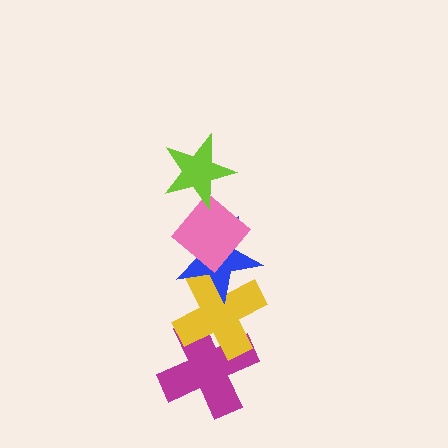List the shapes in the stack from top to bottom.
From top to bottom: the lime star, the pink diamond, the blue star, the yellow cross, the magenta cross.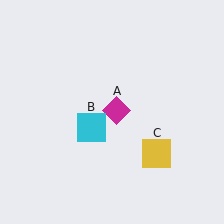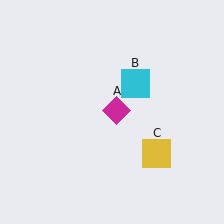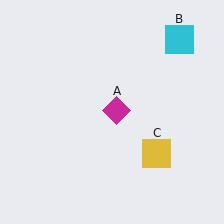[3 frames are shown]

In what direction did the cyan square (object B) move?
The cyan square (object B) moved up and to the right.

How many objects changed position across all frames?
1 object changed position: cyan square (object B).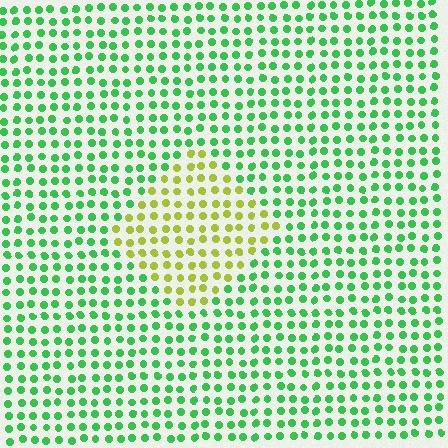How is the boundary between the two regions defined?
The boundary is defined purely by a slight shift in hue (about 57 degrees). Spacing, size, and orientation are identical on both sides.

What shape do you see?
I see a diamond.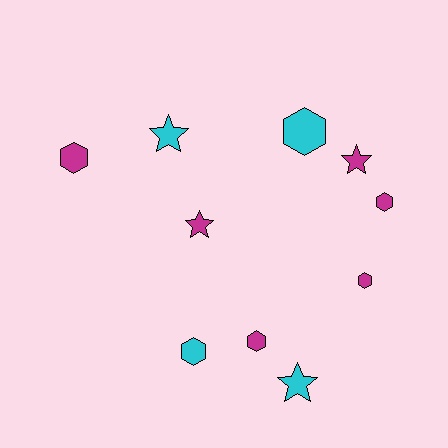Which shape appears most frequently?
Hexagon, with 6 objects.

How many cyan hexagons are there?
There are 2 cyan hexagons.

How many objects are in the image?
There are 10 objects.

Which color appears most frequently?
Magenta, with 6 objects.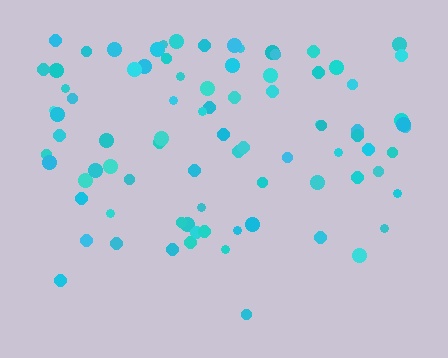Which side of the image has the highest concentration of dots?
The top.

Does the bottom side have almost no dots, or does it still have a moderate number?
Still a moderate number, just noticeably fewer than the top.